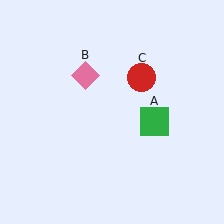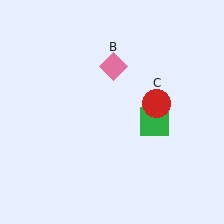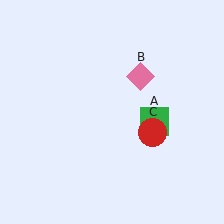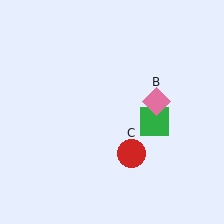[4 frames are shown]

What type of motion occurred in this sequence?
The pink diamond (object B), red circle (object C) rotated clockwise around the center of the scene.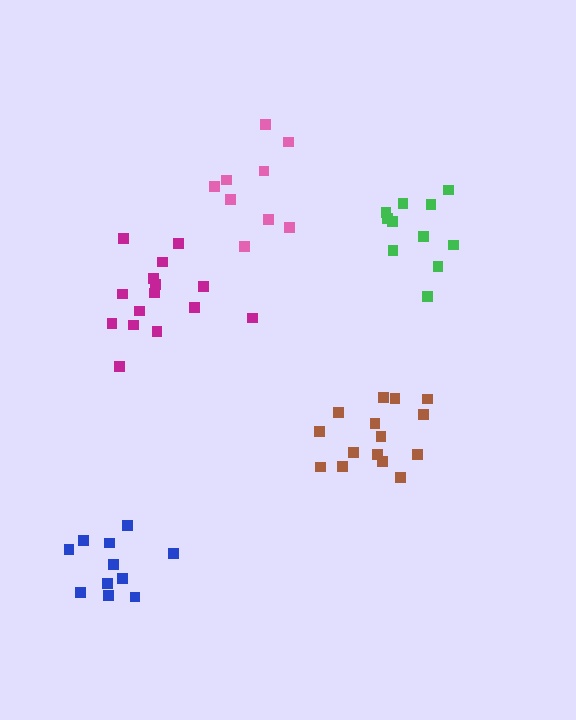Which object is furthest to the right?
The green cluster is rightmost.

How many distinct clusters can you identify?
There are 5 distinct clusters.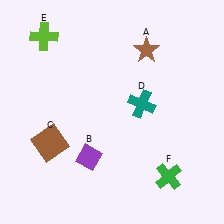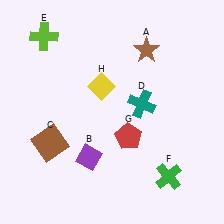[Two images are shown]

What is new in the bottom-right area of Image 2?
A red pentagon (G) was added in the bottom-right area of Image 2.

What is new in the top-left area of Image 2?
A yellow diamond (H) was added in the top-left area of Image 2.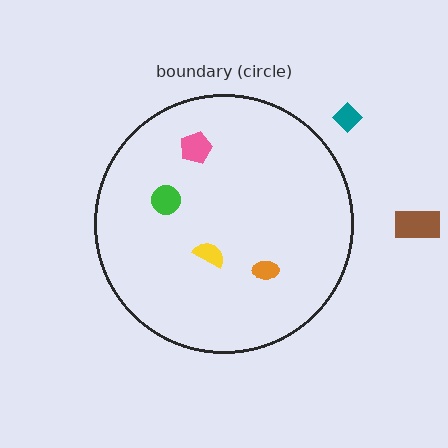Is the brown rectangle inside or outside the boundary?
Outside.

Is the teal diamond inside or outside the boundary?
Outside.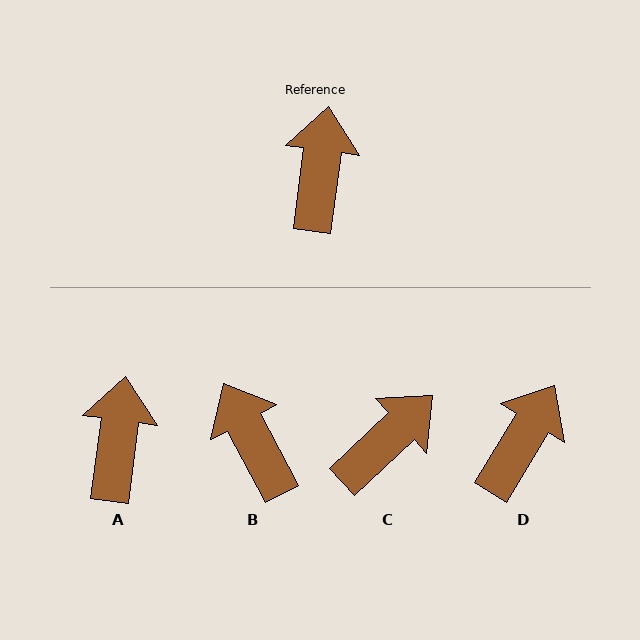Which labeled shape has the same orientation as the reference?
A.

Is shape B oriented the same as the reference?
No, it is off by about 35 degrees.